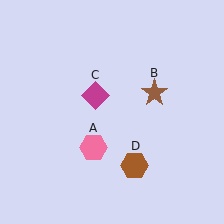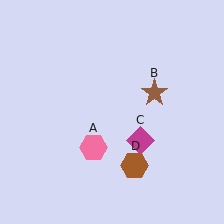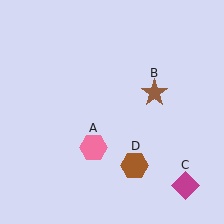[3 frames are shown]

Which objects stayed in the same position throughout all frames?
Pink hexagon (object A) and brown star (object B) and brown hexagon (object D) remained stationary.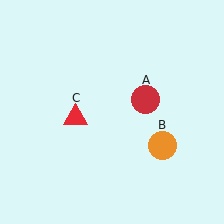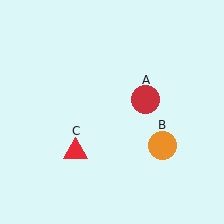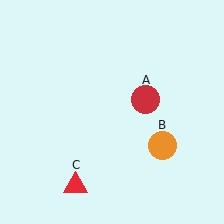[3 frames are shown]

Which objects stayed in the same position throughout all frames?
Red circle (object A) and orange circle (object B) remained stationary.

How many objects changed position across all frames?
1 object changed position: red triangle (object C).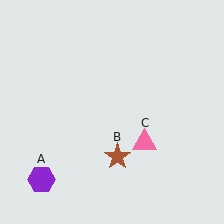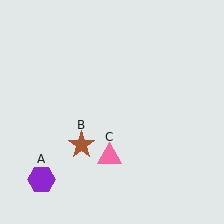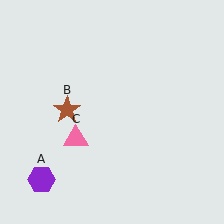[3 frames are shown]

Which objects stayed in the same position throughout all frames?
Purple hexagon (object A) remained stationary.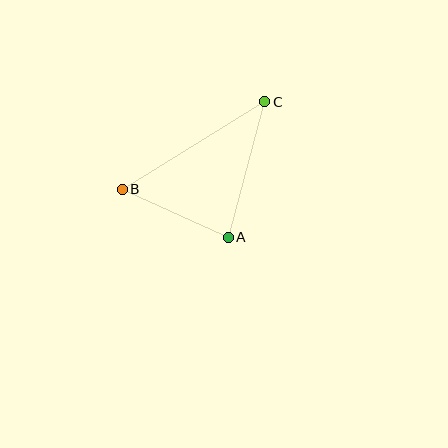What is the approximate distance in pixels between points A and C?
The distance between A and C is approximately 140 pixels.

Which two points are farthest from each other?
Points B and C are farthest from each other.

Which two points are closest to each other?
Points A and B are closest to each other.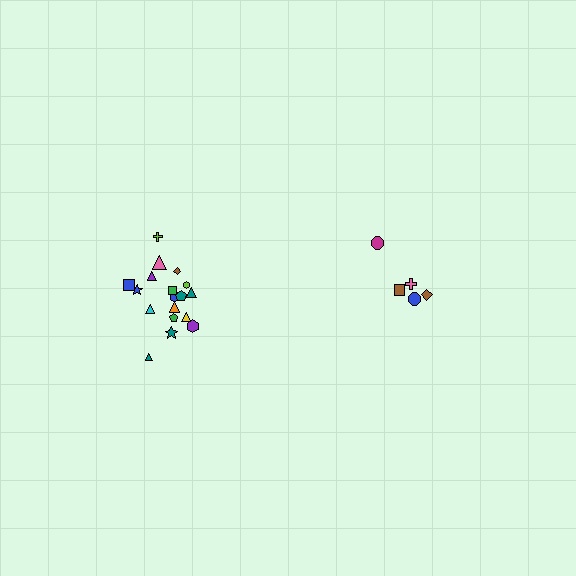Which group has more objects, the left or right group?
The left group.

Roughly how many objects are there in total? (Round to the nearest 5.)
Roughly 25 objects in total.